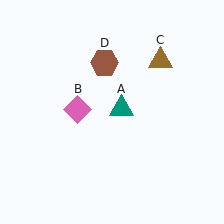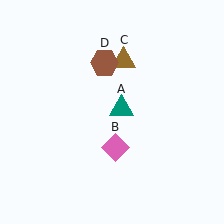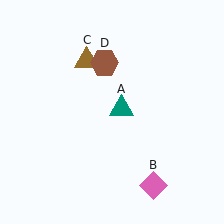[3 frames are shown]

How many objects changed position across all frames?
2 objects changed position: pink diamond (object B), brown triangle (object C).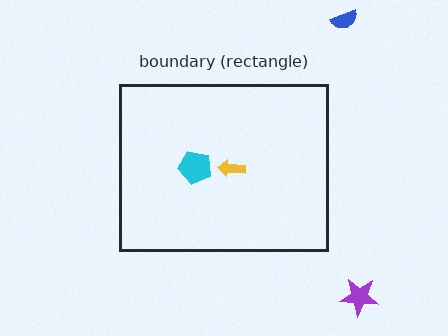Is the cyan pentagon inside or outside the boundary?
Inside.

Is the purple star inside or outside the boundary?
Outside.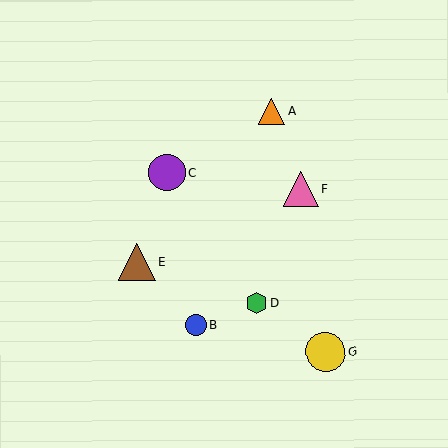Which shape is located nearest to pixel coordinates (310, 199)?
The pink triangle (labeled F) at (301, 189) is nearest to that location.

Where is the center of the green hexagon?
The center of the green hexagon is at (257, 303).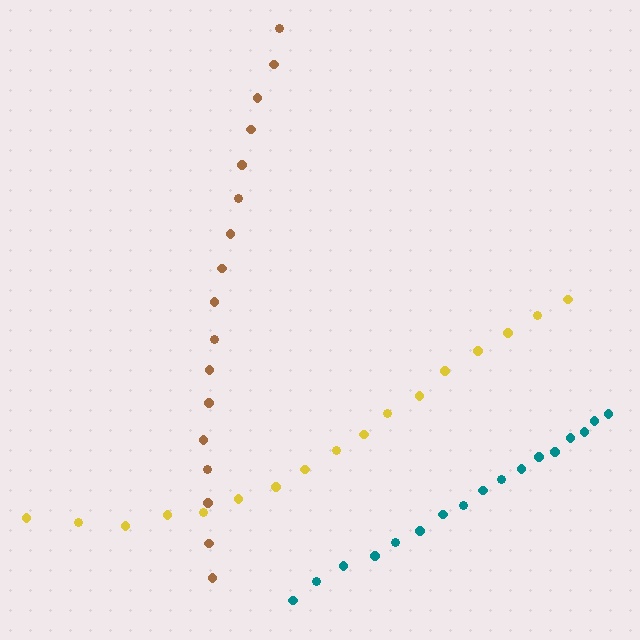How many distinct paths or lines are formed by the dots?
There are 3 distinct paths.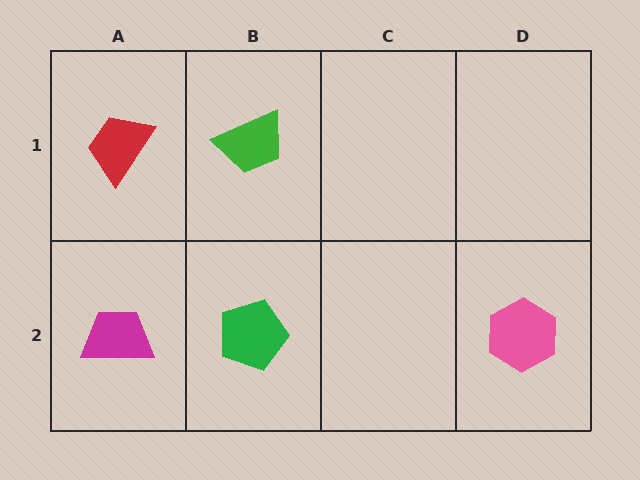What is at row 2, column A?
A magenta trapezoid.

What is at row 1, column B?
A green trapezoid.